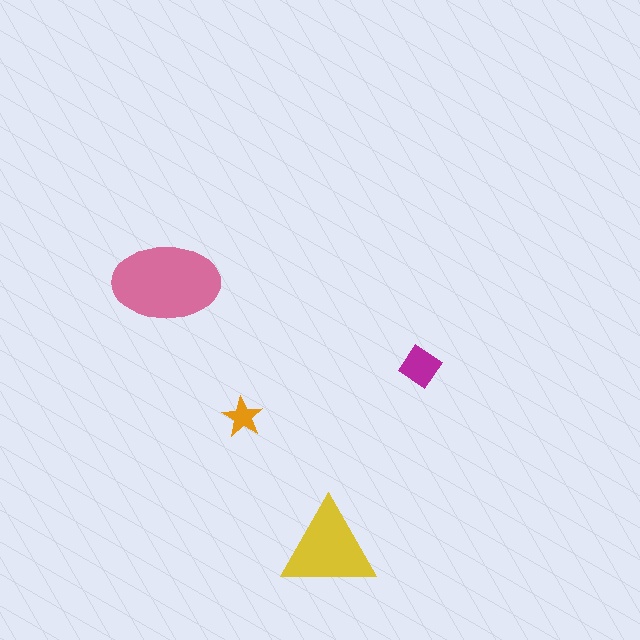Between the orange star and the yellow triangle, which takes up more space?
The yellow triangle.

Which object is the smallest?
The orange star.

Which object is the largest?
The pink ellipse.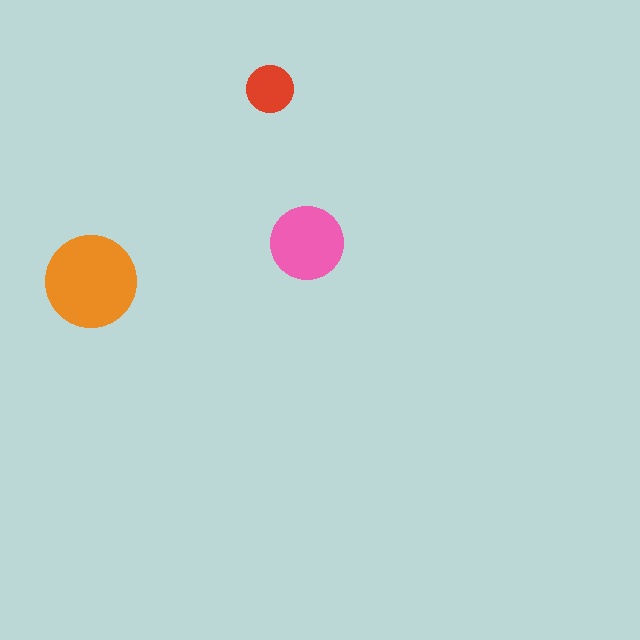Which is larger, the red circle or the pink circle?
The pink one.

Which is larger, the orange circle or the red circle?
The orange one.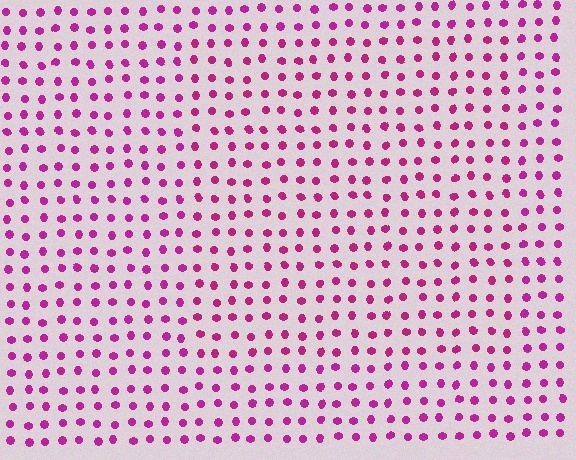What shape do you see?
I see a rectangle.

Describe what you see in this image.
The image is filled with small magenta elements in a uniform arrangement. A rectangle-shaped region is visible where the elements are tinted to a slightly different hue, forming a subtle color boundary.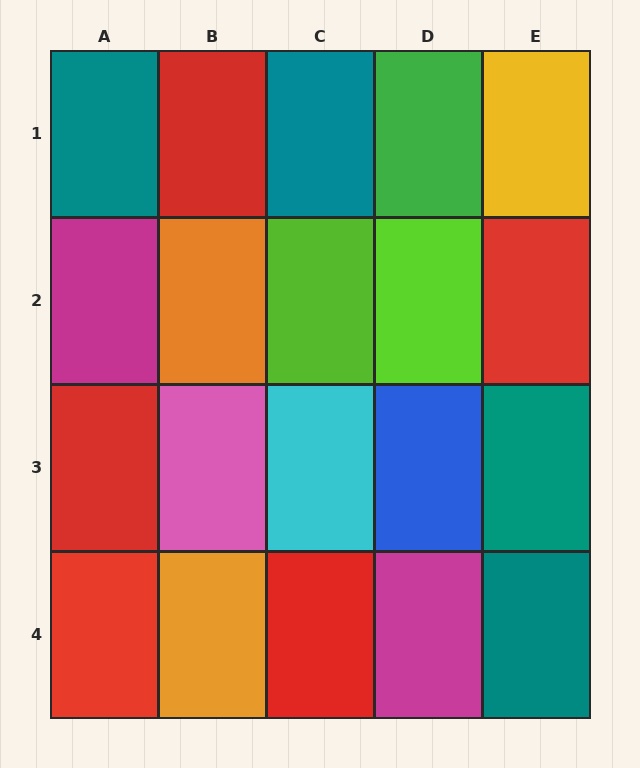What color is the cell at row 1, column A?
Teal.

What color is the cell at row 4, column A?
Red.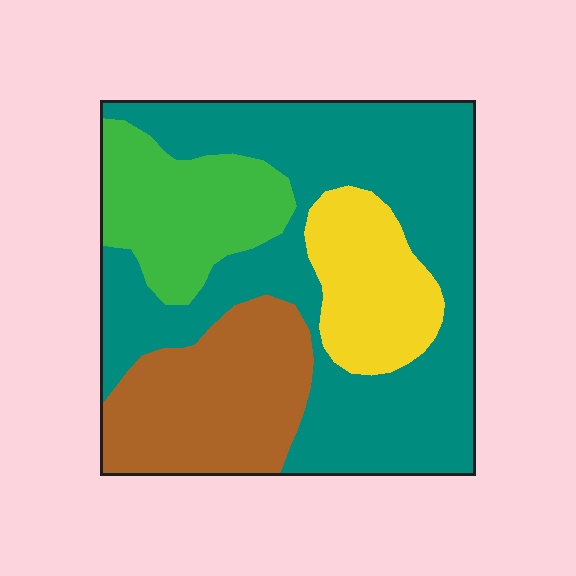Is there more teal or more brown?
Teal.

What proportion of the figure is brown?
Brown covers 20% of the figure.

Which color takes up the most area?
Teal, at roughly 50%.